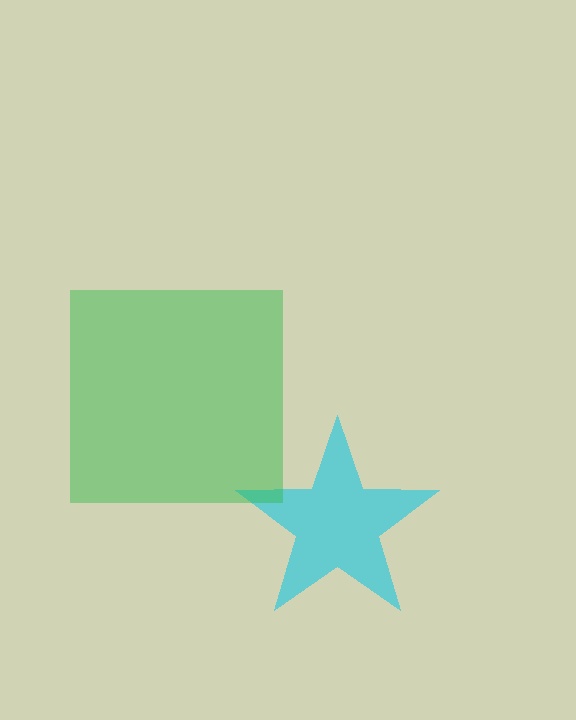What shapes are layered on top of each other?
The layered shapes are: a cyan star, a green square.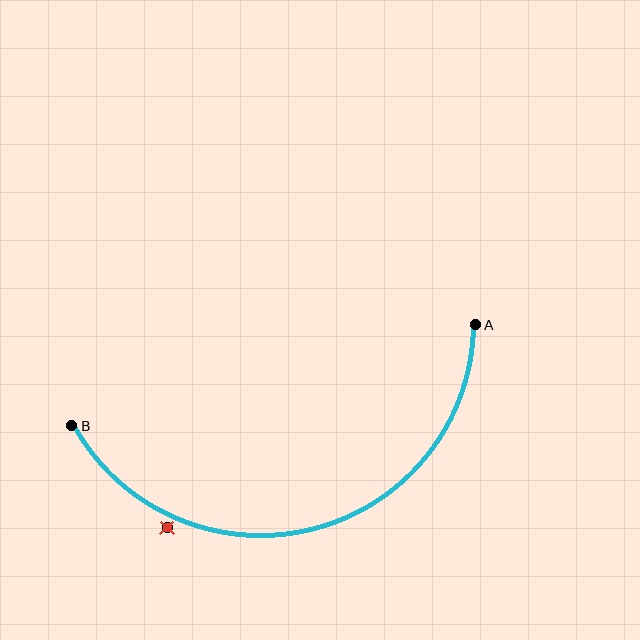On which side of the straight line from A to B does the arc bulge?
The arc bulges below the straight line connecting A and B.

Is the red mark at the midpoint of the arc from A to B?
No — the red mark does not lie on the arc at all. It sits slightly outside the curve.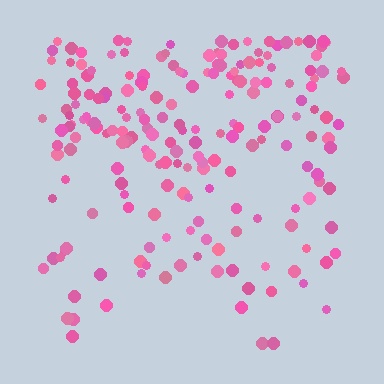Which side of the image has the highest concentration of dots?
The top.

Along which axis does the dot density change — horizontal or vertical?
Vertical.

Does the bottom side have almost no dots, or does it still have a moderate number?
Still a moderate number, just noticeably fewer than the top.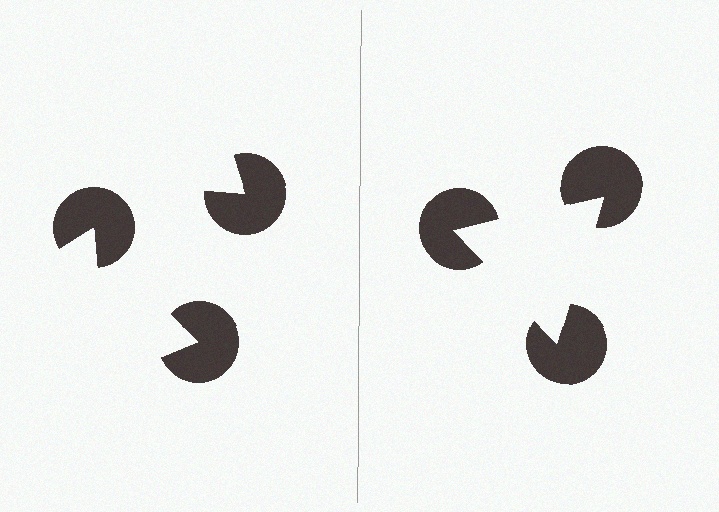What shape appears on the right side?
An illusory triangle.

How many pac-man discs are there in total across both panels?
6 — 3 on each side.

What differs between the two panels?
The pac-man discs are positioned identically on both sides; only the wedge orientations differ. On the right they align to a triangle; on the left they are misaligned.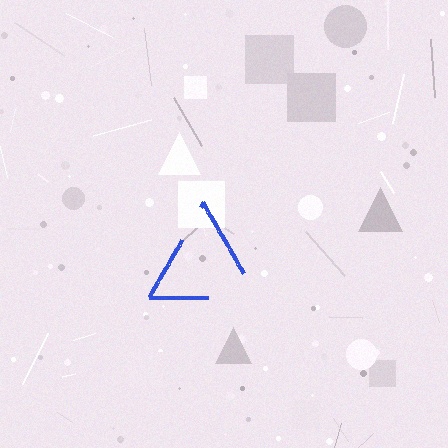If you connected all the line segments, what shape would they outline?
They would outline a triangle.